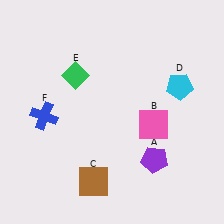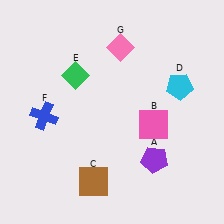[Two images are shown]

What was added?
A pink diamond (G) was added in Image 2.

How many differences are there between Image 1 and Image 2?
There is 1 difference between the two images.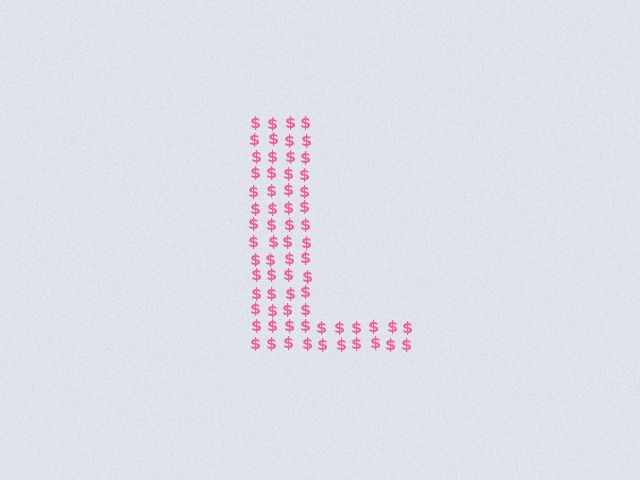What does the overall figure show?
The overall figure shows the letter L.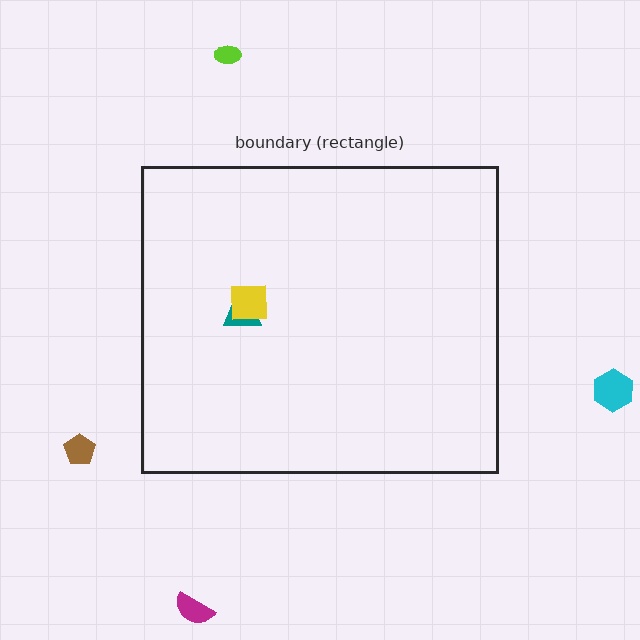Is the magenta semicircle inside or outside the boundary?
Outside.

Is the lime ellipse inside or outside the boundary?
Outside.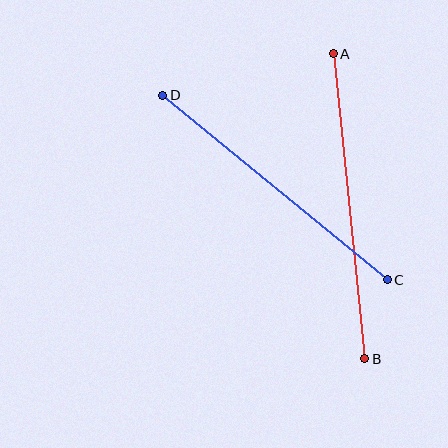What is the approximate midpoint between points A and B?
The midpoint is at approximately (349, 206) pixels.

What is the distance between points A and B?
The distance is approximately 306 pixels.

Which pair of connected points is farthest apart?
Points A and B are farthest apart.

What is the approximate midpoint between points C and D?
The midpoint is at approximately (275, 187) pixels.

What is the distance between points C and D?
The distance is approximately 291 pixels.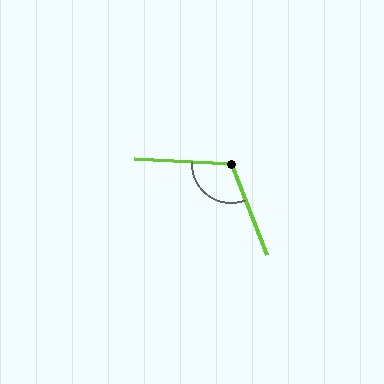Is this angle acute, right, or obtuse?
It is obtuse.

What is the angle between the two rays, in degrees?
Approximately 115 degrees.